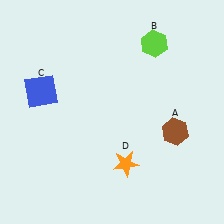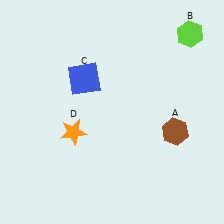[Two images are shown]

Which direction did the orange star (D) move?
The orange star (D) moved left.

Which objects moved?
The objects that moved are: the lime hexagon (B), the blue square (C), the orange star (D).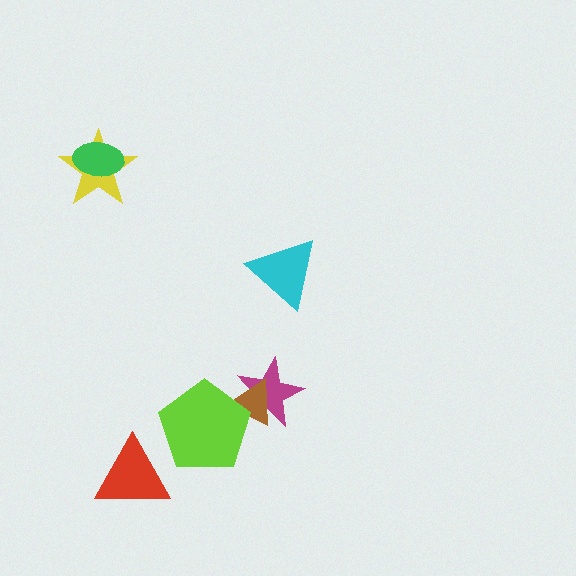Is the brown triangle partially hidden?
Yes, it is partially covered by another shape.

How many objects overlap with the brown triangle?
2 objects overlap with the brown triangle.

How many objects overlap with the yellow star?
1 object overlaps with the yellow star.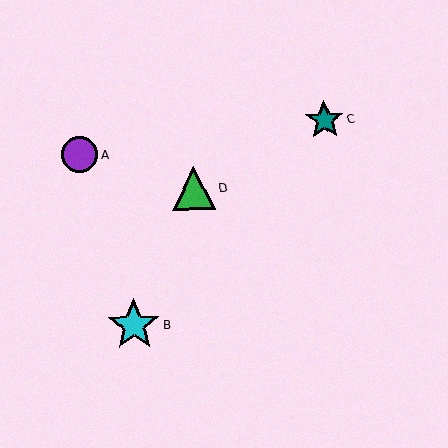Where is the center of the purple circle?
The center of the purple circle is at (79, 155).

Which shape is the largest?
The cyan star (labeled B) is the largest.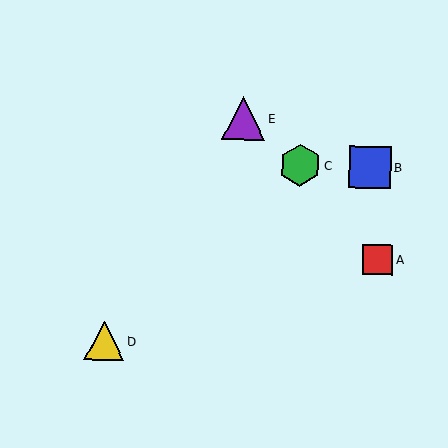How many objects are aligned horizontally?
2 objects (B, C) are aligned horizontally.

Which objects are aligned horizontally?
Objects B, C are aligned horizontally.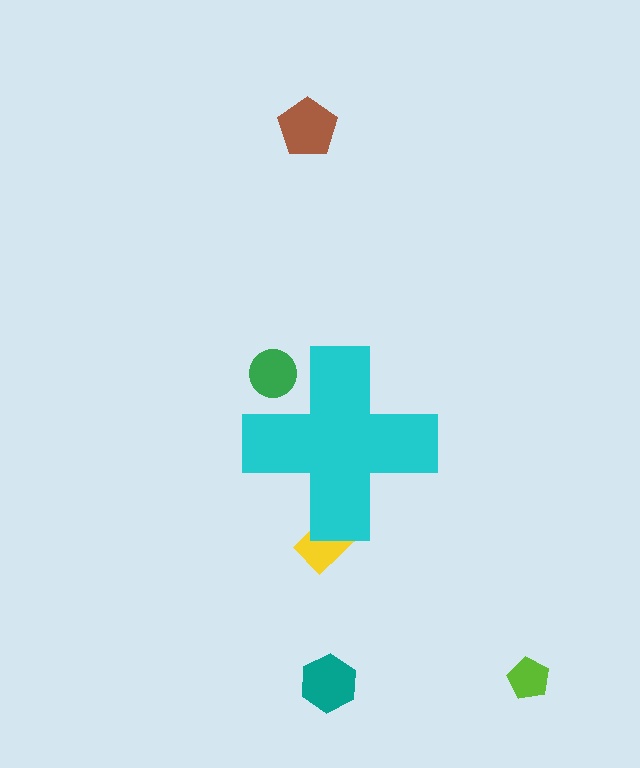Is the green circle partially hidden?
Yes, the green circle is partially hidden behind the cyan cross.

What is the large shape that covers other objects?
A cyan cross.